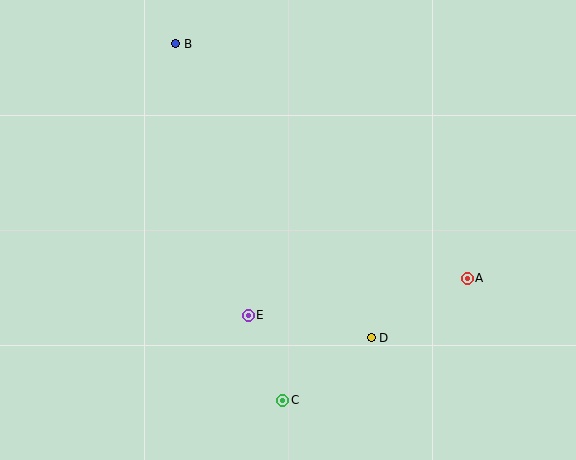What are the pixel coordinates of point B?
Point B is at (176, 44).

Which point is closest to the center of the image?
Point E at (248, 315) is closest to the center.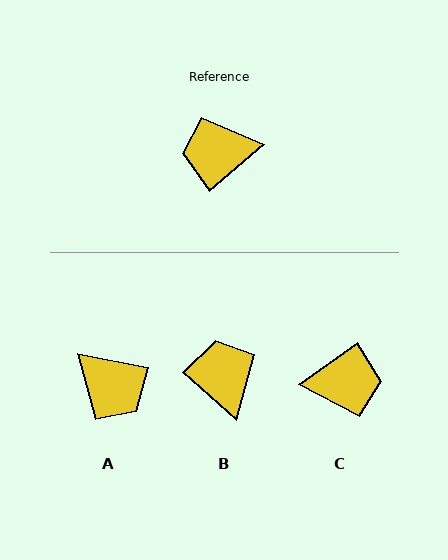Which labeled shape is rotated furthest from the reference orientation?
C, about 176 degrees away.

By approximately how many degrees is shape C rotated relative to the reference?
Approximately 176 degrees counter-clockwise.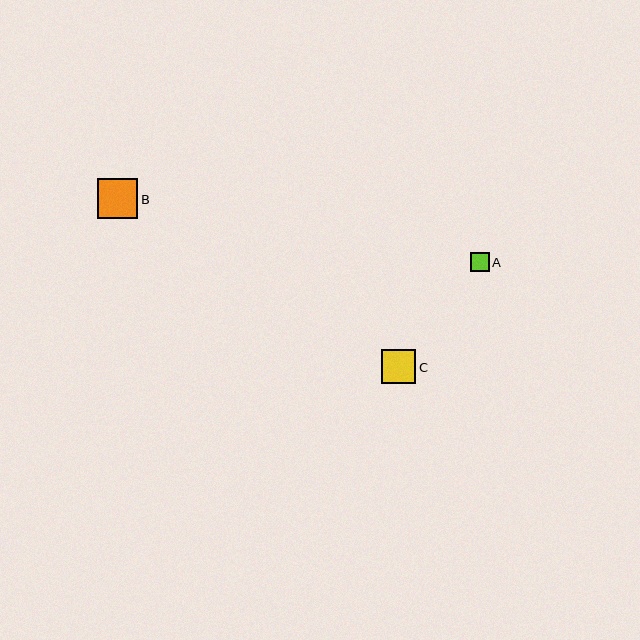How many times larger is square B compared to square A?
Square B is approximately 2.1 times the size of square A.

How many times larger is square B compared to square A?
Square B is approximately 2.1 times the size of square A.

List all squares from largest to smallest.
From largest to smallest: B, C, A.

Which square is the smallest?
Square A is the smallest with a size of approximately 19 pixels.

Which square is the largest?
Square B is the largest with a size of approximately 40 pixels.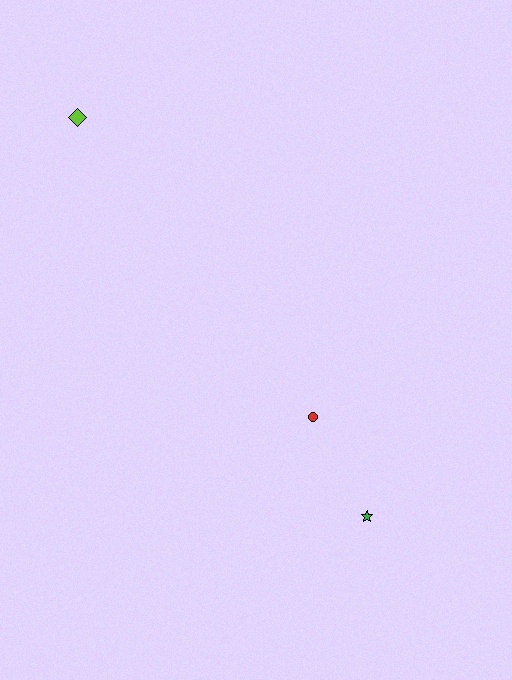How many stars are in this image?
There is 1 star.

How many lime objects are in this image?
There is 1 lime object.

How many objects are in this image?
There are 3 objects.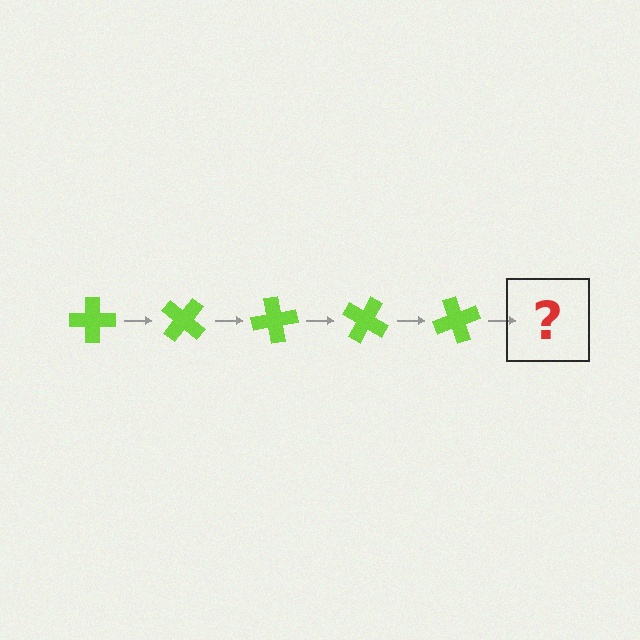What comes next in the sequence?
The next element should be a lime cross rotated 200 degrees.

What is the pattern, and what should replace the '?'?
The pattern is that the cross rotates 40 degrees each step. The '?' should be a lime cross rotated 200 degrees.